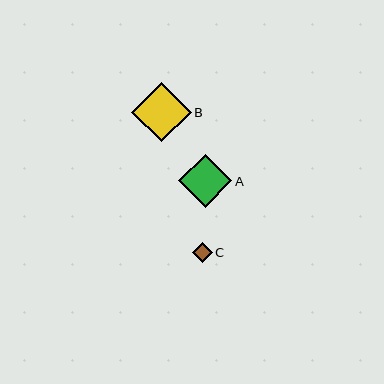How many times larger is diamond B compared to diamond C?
Diamond B is approximately 3.0 times the size of diamond C.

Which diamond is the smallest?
Diamond C is the smallest with a size of approximately 20 pixels.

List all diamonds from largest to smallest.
From largest to smallest: B, A, C.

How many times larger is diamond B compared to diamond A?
Diamond B is approximately 1.1 times the size of diamond A.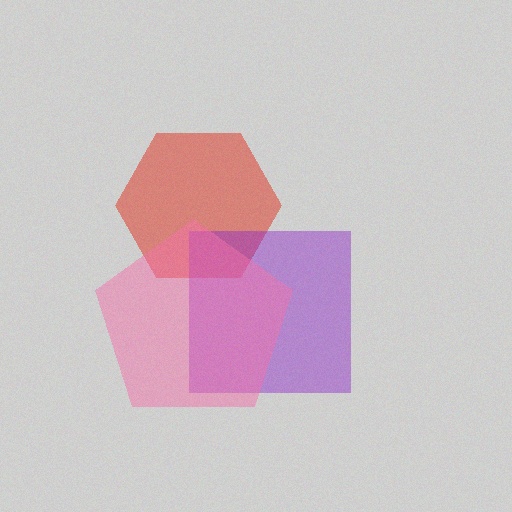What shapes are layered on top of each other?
The layered shapes are: a red hexagon, a purple square, a pink pentagon.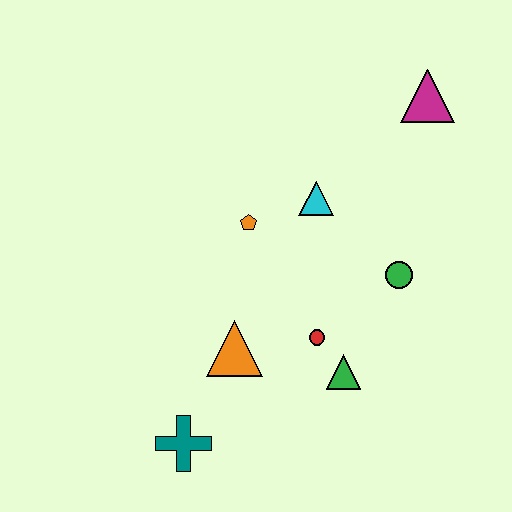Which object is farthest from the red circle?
The magenta triangle is farthest from the red circle.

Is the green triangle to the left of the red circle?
No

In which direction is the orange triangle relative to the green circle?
The orange triangle is to the left of the green circle.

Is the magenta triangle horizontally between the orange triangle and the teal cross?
No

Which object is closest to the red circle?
The green triangle is closest to the red circle.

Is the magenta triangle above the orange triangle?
Yes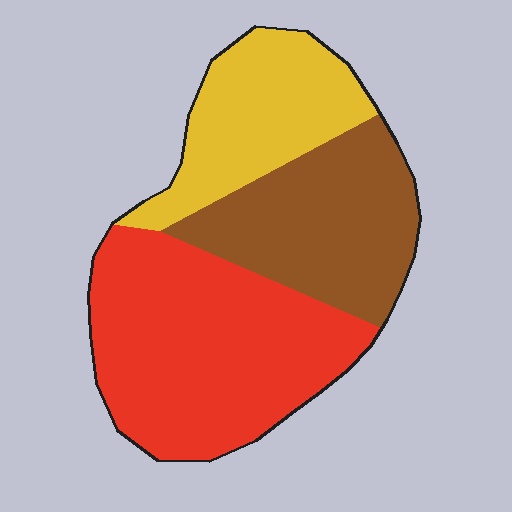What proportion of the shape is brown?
Brown takes up about one third (1/3) of the shape.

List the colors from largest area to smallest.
From largest to smallest: red, brown, yellow.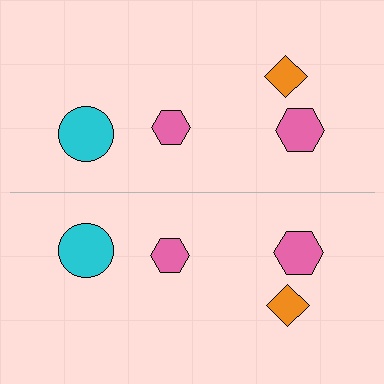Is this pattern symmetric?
Yes, this pattern has bilateral (reflection) symmetry.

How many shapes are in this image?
There are 8 shapes in this image.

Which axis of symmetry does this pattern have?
The pattern has a horizontal axis of symmetry running through the center of the image.